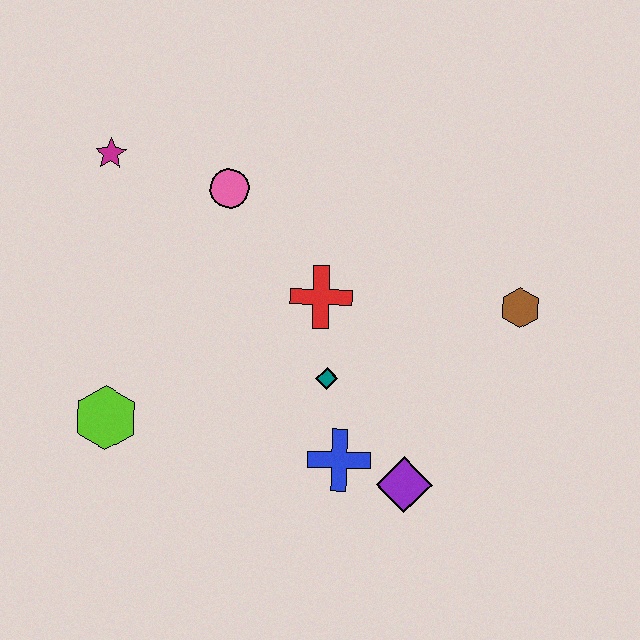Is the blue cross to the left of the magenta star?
No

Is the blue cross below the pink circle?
Yes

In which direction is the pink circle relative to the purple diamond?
The pink circle is above the purple diamond.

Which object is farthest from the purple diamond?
The magenta star is farthest from the purple diamond.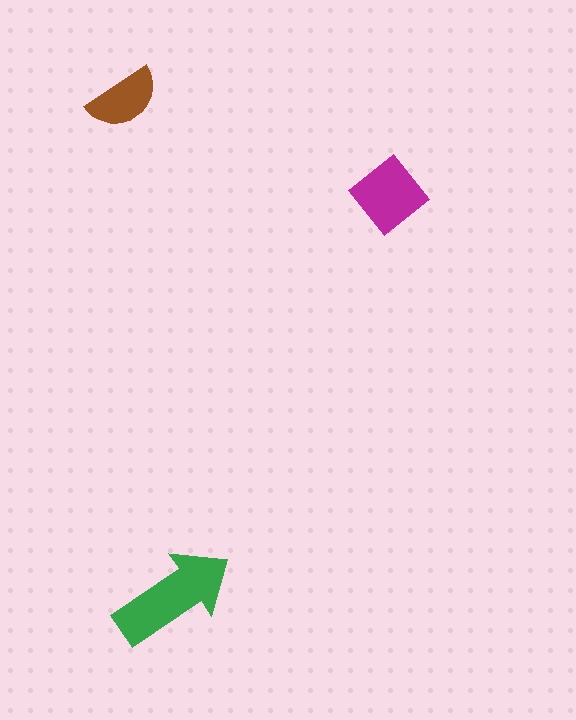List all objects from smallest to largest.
The brown semicircle, the magenta diamond, the green arrow.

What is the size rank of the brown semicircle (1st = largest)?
3rd.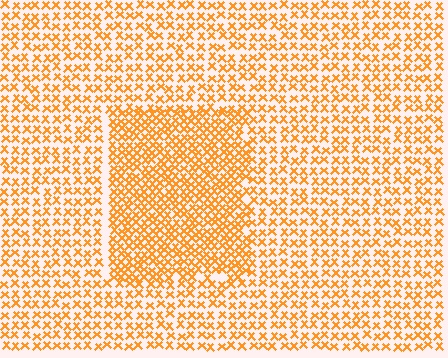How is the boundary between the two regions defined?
The boundary is defined by a change in element density (approximately 1.7x ratio). All elements are the same color, size, and shape.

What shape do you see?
I see a rectangle.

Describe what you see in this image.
The image contains small orange elements arranged at two different densities. A rectangle-shaped region is visible where the elements are more densely packed than the surrounding area.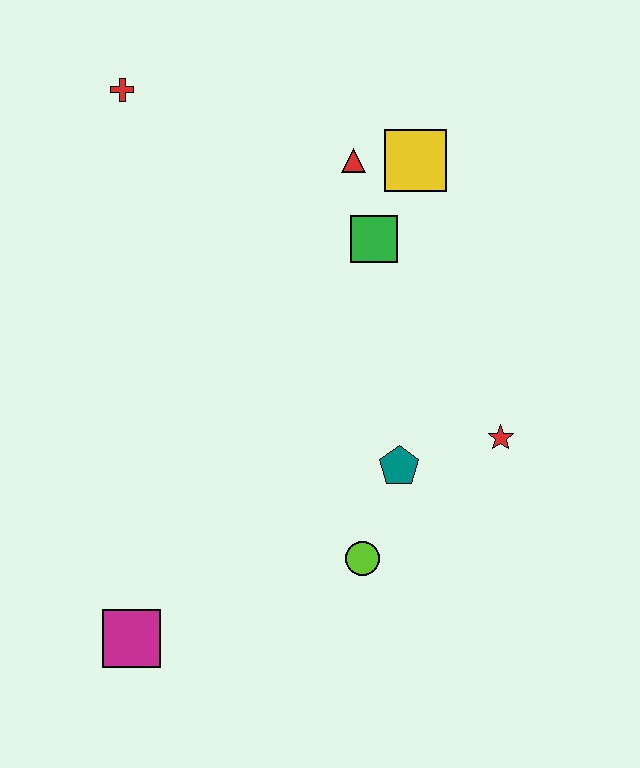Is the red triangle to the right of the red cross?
Yes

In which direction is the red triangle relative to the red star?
The red triangle is above the red star.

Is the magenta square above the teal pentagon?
No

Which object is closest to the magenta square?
The lime circle is closest to the magenta square.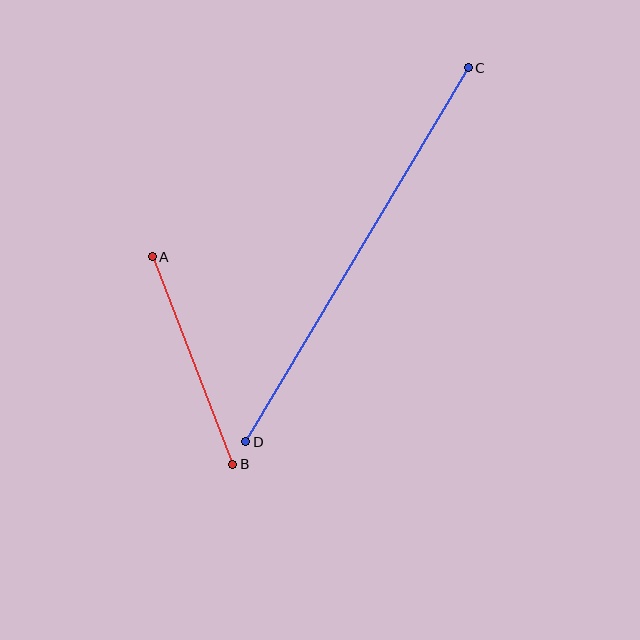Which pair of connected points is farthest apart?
Points C and D are farthest apart.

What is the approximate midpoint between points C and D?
The midpoint is at approximately (357, 255) pixels.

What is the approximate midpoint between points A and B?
The midpoint is at approximately (192, 361) pixels.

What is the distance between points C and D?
The distance is approximately 435 pixels.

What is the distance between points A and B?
The distance is approximately 223 pixels.